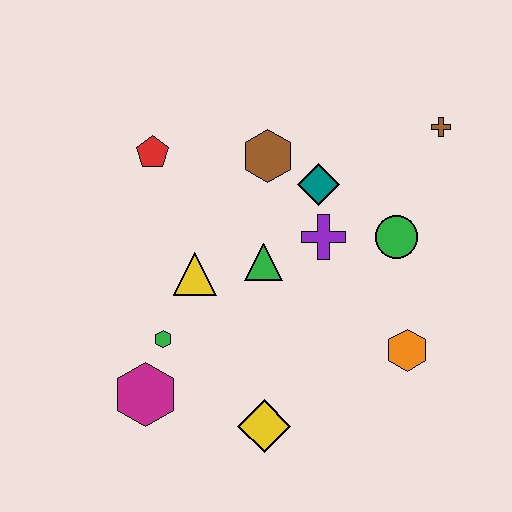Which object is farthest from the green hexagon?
The brown cross is farthest from the green hexagon.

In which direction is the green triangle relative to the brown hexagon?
The green triangle is below the brown hexagon.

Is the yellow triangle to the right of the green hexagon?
Yes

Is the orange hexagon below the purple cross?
Yes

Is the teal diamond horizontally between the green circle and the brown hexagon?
Yes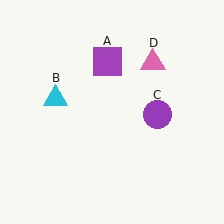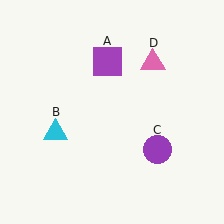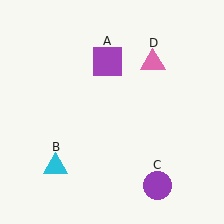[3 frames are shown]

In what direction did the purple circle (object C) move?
The purple circle (object C) moved down.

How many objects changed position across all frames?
2 objects changed position: cyan triangle (object B), purple circle (object C).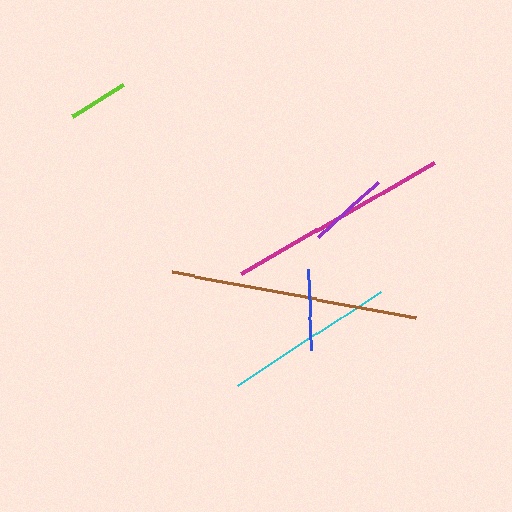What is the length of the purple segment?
The purple segment is approximately 81 pixels long.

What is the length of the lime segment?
The lime segment is approximately 61 pixels long.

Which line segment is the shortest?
The lime line is the shortest at approximately 61 pixels.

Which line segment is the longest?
The brown line is the longest at approximately 248 pixels.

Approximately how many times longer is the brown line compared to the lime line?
The brown line is approximately 4.1 times the length of the lime line.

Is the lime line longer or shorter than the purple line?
The purple line is longer than the lime line.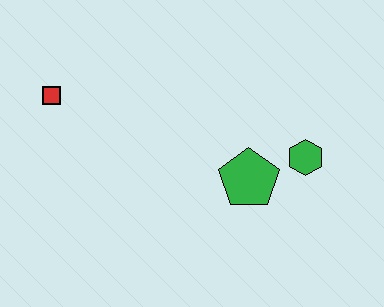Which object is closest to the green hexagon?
The green pentagon is closest to the green hexagon.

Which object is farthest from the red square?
The green hexagon is farthest from the red square.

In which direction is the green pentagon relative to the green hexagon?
The green pentagon is to the left of the green hexagon.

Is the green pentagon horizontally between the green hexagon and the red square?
Yes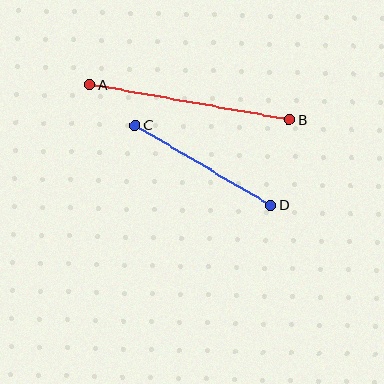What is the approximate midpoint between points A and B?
The midpoint is at approximately (190, 102) pixels.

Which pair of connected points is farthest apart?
Points A and B are farthest apart.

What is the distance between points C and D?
The distance is approximately 157 pixels.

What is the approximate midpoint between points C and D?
The midpoint is at approximately (203, 165) pixels.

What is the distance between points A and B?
The distance is approximately 202 pixels.